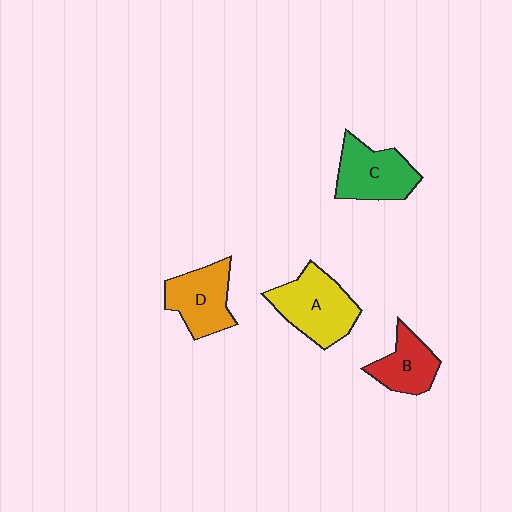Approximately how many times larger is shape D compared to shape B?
Approximately 1.2 times.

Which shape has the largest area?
Shape A (yellow).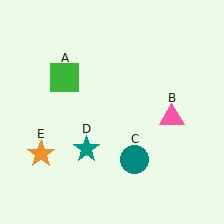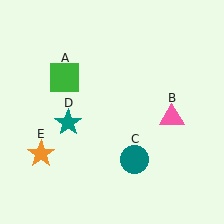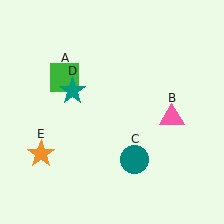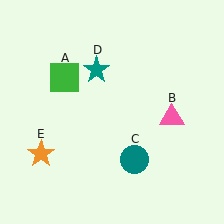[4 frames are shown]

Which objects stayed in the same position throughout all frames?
Green square (object A) and pink triangle (object B) and teal circle (object C) and orange star (object E) remained stationary.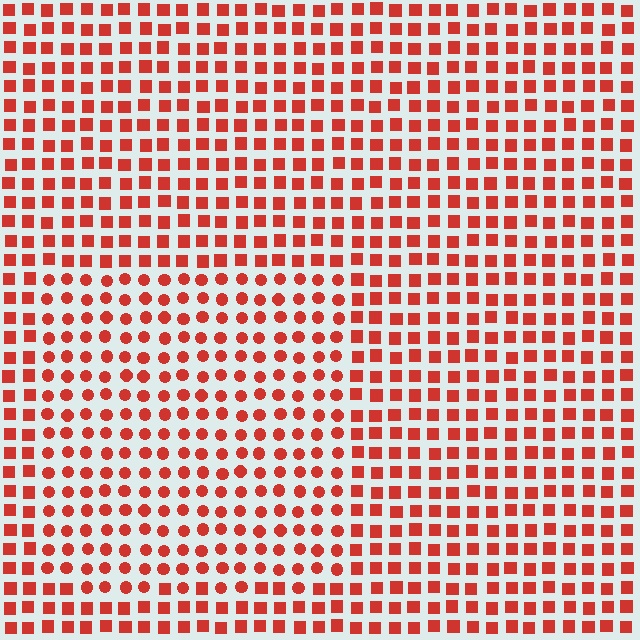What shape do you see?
I see a rectangle.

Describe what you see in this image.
The image is filled with small red elements arranged in a uniform grid. A rectangle-shaped region contains circles, while the surrounding area contains squares. The boundary is defined purely by the change in element shape.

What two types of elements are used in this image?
The image uses circles inside the rectangle region and squares outside it.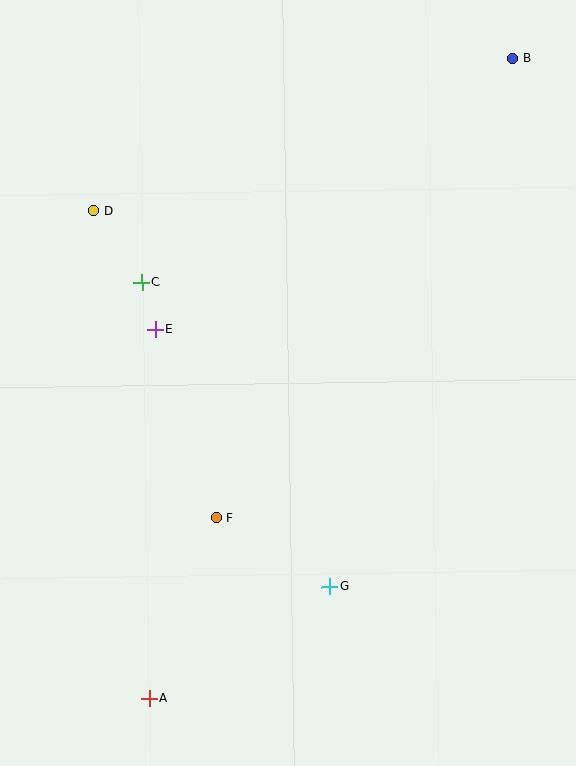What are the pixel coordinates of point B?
Point B is at (513, 59).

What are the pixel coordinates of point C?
Point C is at (142, 283).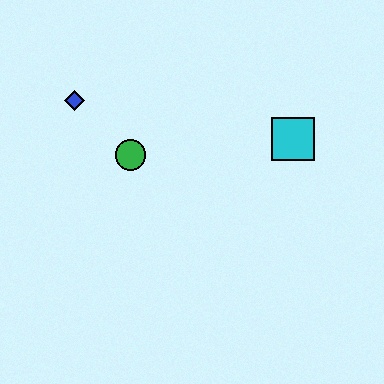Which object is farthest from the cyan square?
The blue diamond is farthest from the cyan square.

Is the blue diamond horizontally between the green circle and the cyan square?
No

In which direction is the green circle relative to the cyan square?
The green circle is to the left of the cyan square.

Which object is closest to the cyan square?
The green circle is closest to the cyan square.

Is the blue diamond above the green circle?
Yes